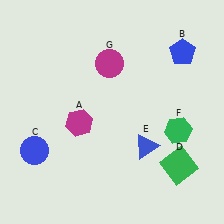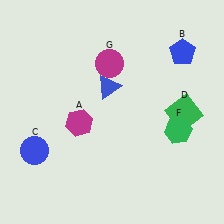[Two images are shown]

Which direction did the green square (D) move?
The green square (D) moved up.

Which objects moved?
The objects that moved are: the green square (D), the blue triangle (E).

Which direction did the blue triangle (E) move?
The blue triangle (E) moved up.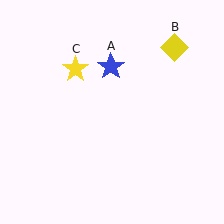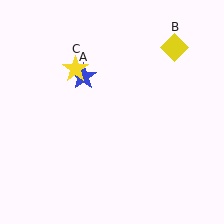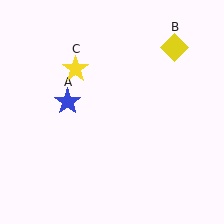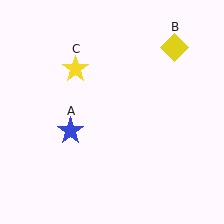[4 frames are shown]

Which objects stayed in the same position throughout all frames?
Yellow diamond (object B) and yellow star (object C) remained stationary.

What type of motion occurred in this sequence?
The blue star (object A) rotated counterclockwise around the center of the scene.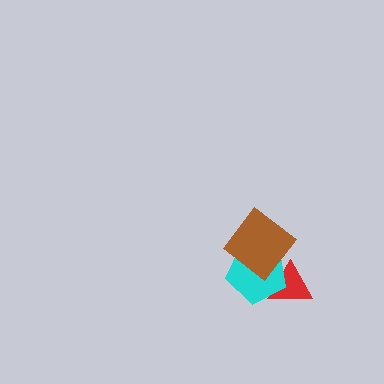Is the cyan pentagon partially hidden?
Yes, it is partially covered by another shape.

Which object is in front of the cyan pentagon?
The brown diamond is in front of the cyan pentagon.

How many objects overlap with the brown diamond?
2 objects overlap with the brown diamond.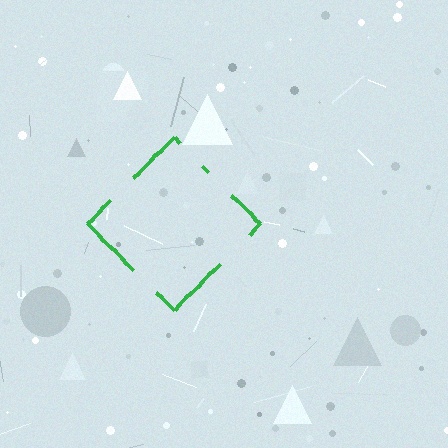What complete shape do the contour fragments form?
The contour fragments form a diamond.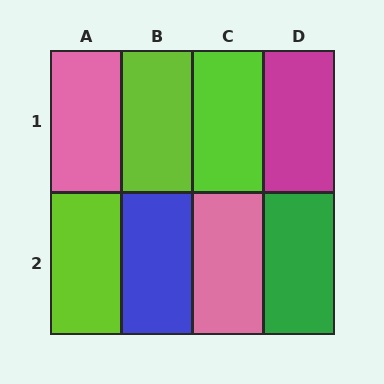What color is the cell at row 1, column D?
Magenta.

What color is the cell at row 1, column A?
Pink.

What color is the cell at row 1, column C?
Lime.